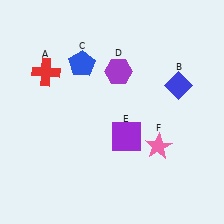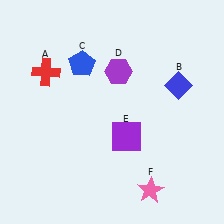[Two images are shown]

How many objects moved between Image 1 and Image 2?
1 object moved between the two images.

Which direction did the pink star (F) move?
The pink star (F) moved down.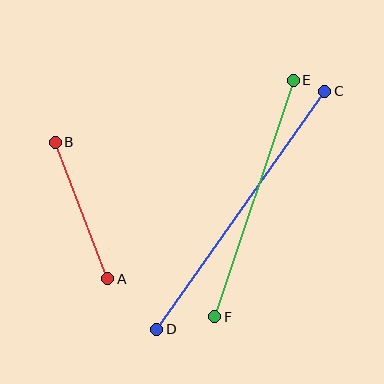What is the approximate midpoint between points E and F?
The midpoint is at approximately (254, 199) pixels.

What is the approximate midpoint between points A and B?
The midpoint is at approximately (81, 210) pixels.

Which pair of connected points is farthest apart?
Points C and D are farthest apart.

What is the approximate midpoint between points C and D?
The midpoint is at approximately (241, 210) pixels.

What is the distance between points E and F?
The distance is approximately 249 pixels.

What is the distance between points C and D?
The distance is approximately 292 pixels.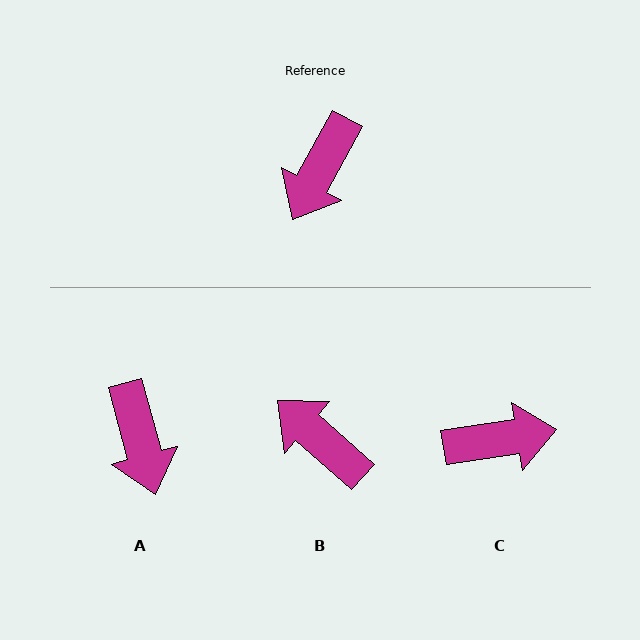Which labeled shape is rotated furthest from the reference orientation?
C, about 128 degrees away.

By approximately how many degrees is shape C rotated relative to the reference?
Approximately 128 degrees counter-clockwise.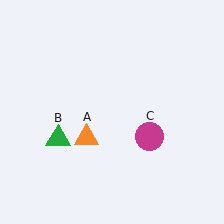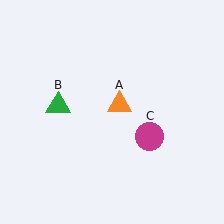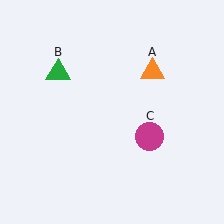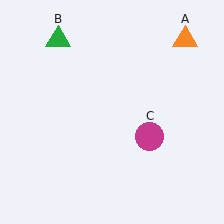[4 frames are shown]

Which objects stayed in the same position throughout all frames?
Magenta circle (object C) remained stationary.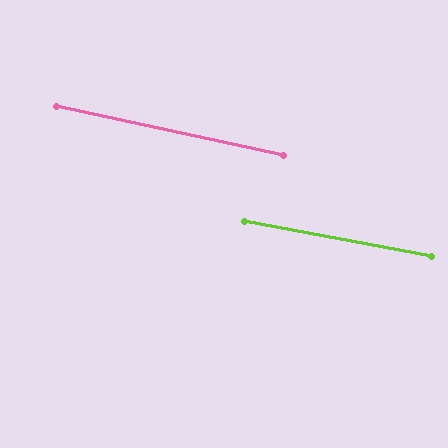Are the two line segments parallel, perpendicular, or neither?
Parallel — their directions differ by only 1.6°.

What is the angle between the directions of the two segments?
Approximately 2 degrees.